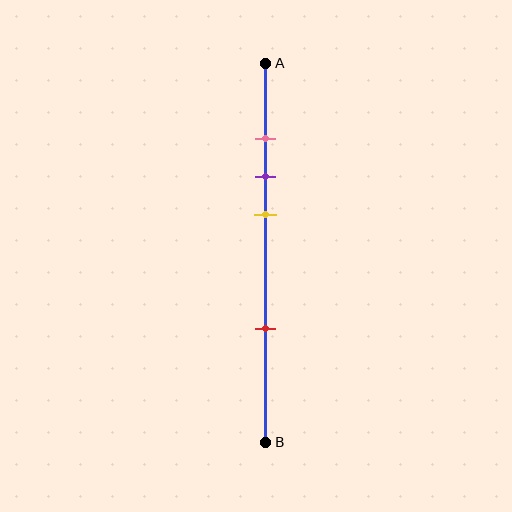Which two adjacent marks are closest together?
The pink and purple marks are the closest adjacent pair.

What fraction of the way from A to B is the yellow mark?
The yellow mark is approximately 40% (0.4) of the way from A to B.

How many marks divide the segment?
There are 4 marks dividing the segment.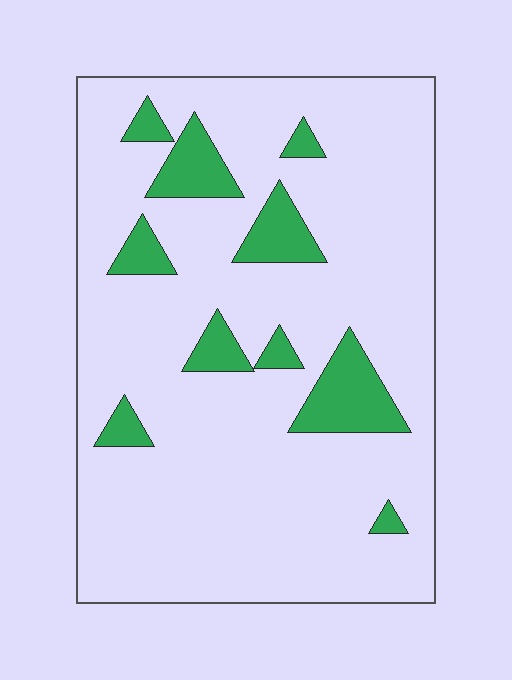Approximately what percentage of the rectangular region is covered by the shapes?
Approximately 15%.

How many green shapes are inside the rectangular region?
10.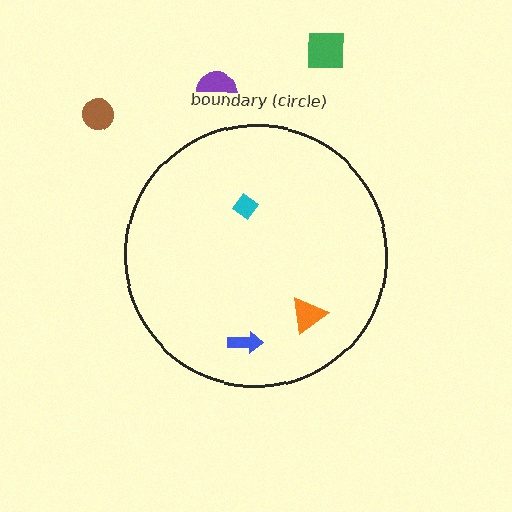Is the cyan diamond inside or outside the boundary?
Inside.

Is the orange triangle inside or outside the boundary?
Inside.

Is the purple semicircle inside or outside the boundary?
Outside.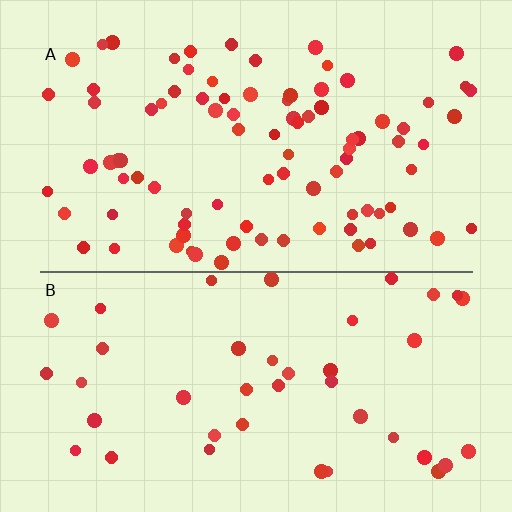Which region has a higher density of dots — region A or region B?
A (the top).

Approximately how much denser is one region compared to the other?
Approximately 2.1× — region A over region B.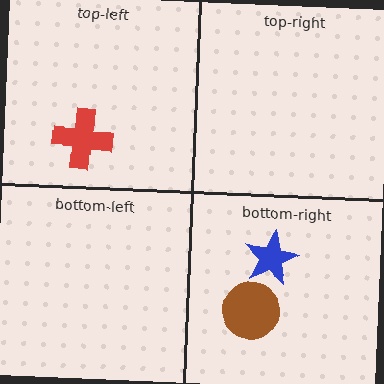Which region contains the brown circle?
The bottom-right region.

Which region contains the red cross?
The top-left region.